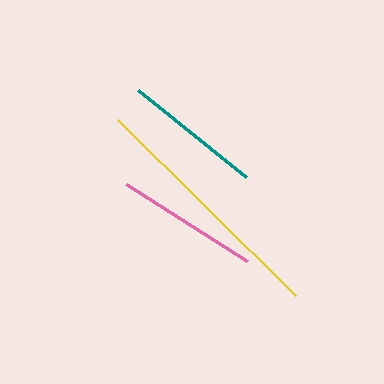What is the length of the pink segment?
The pink segment is approximately 144 pixels long.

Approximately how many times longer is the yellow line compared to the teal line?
The yellow line is approximately 1.8 times the length of the teal line.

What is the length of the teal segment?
The teal segment is approximately 139 pixels long.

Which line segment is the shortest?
The teal line is the shortest at approximately 139 pixels.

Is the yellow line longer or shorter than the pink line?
The yellow line is longer than the pink line.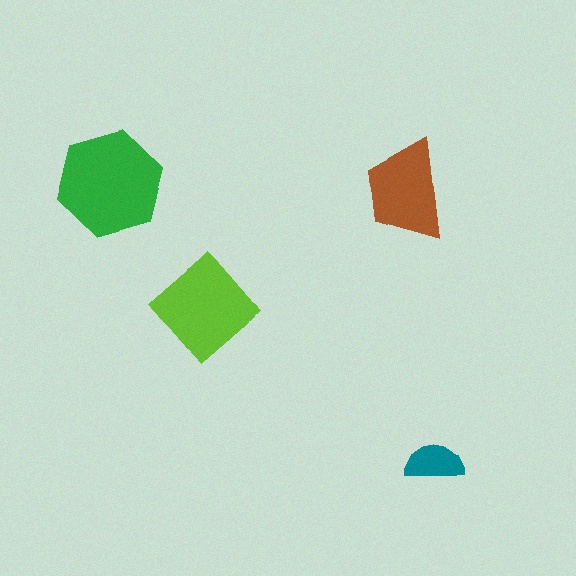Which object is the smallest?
The teal semicircle.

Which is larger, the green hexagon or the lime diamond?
The green hexagon.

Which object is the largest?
The green hexagon.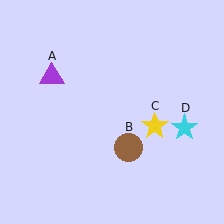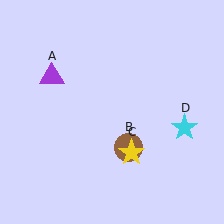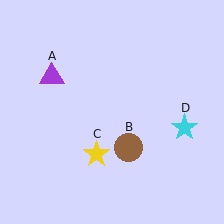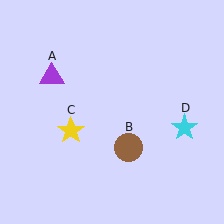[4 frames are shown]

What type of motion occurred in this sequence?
The yellow star (object C) rotated clockwise around the center of the scene.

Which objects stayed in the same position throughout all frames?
Purple triangle (object A) and brown circle (object B) and cyan star (object D) remained stationary.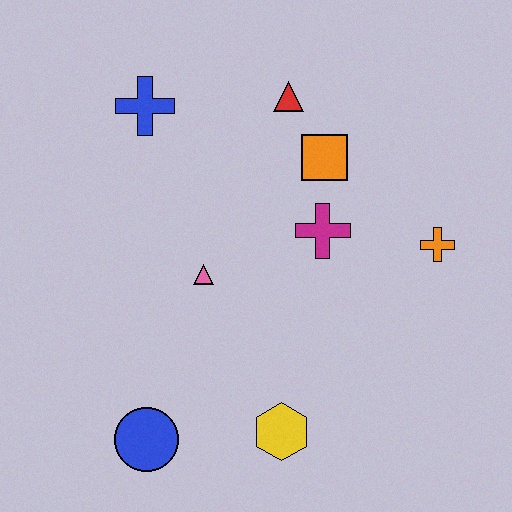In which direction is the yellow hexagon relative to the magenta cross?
The yellow hexagon is below the magenta cross.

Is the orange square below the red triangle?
Yes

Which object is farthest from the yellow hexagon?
The blue cross is farthest from the yellow hexagon.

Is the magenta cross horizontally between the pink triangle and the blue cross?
No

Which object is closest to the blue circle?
The yellow hexagon is closest to the blue circle.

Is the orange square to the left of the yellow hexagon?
No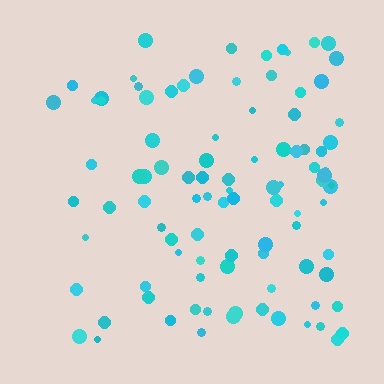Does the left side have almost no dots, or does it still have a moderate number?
Still a moderate number, just noticeably fewer than the right.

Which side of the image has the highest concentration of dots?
The right.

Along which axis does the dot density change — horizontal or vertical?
Horizontal.